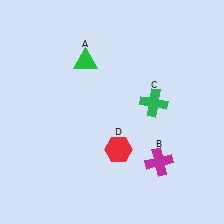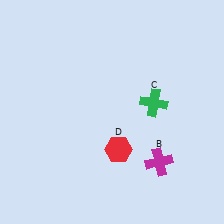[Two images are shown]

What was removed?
The green triangle (A) was removed in Image 2.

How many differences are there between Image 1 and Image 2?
There is 1 difference between the two images.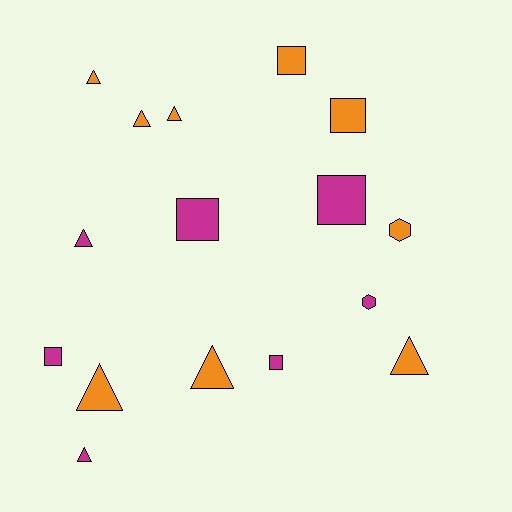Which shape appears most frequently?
Triangle, with 8 objects.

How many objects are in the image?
There are 16 objects.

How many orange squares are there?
There are 2 orange squares.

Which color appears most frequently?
Orange, with 9 objects.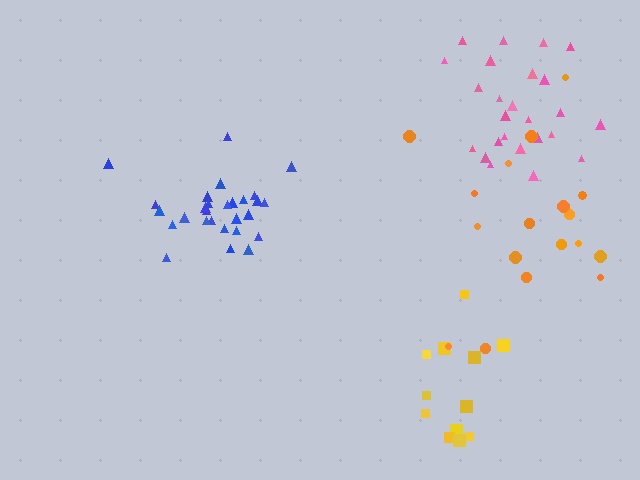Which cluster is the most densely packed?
Blue.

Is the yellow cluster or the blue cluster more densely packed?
Blue.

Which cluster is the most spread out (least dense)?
Orange.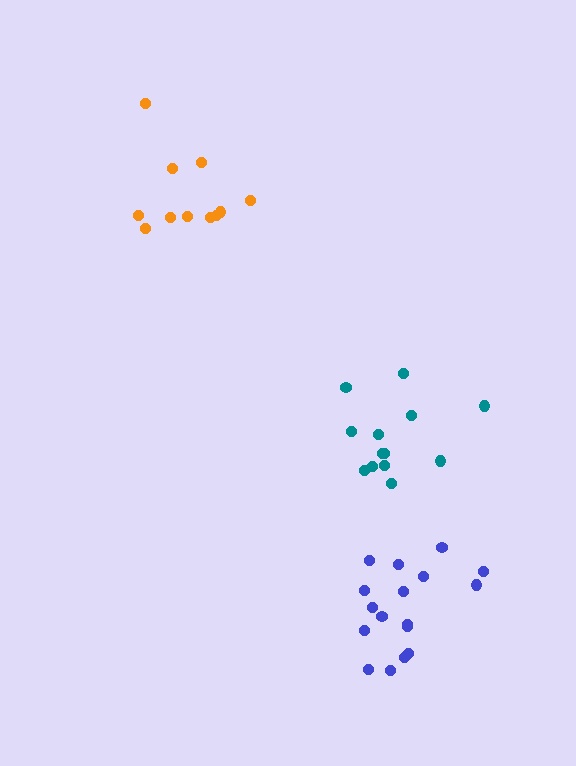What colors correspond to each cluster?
The clusters are colored: orange, teal, blue.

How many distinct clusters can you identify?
There are 3 distinct clusters.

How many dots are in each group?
Group 1: 11 dots, Group 2: 13 dots, Group 3: 17 dots (41 total).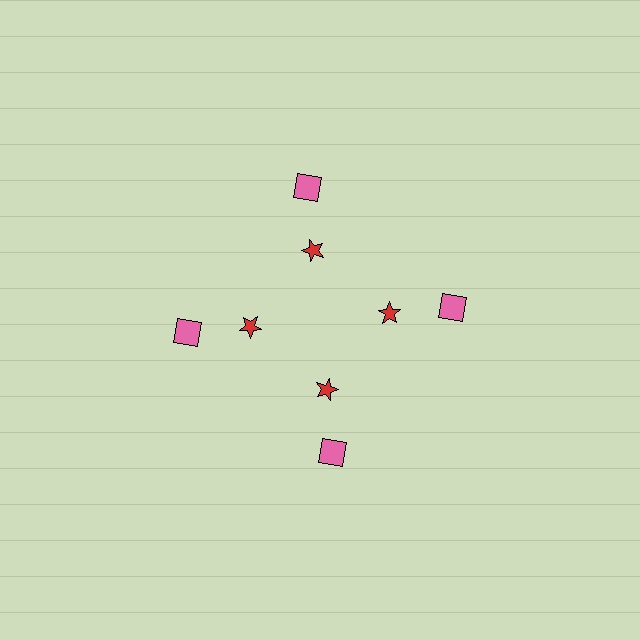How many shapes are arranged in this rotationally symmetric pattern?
There are 8 shapes, arranged in 4 groups of 2.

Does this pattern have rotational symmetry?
Yes, this pattern has 4-fold rotational symmetry. It looks the same after rotating 90 degrees around the center.